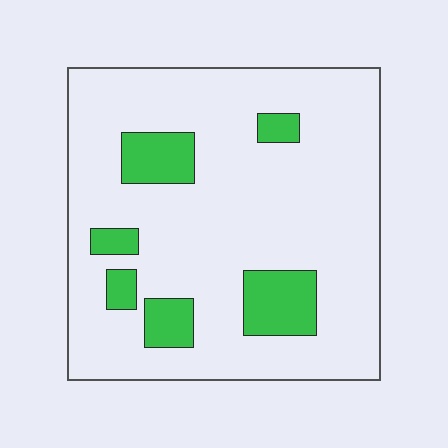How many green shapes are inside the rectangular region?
6.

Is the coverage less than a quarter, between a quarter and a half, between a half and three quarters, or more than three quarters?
Less than a quarter.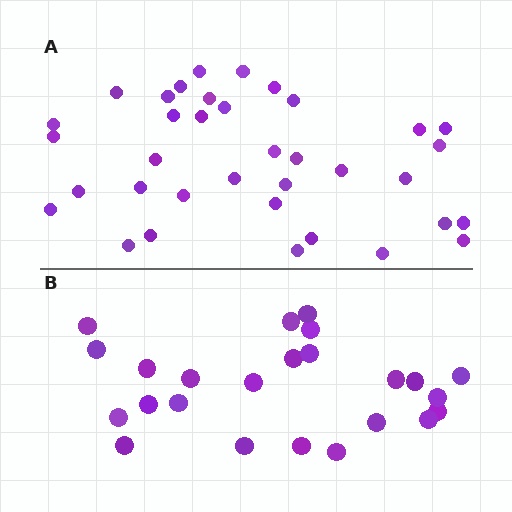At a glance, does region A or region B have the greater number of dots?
Region A (the top region) has more dots.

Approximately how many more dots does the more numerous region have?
Region A has roughly 12 or so more dots than region B.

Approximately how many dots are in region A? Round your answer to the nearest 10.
About 40 dots. (The exact count is 36, which rounds to 40.)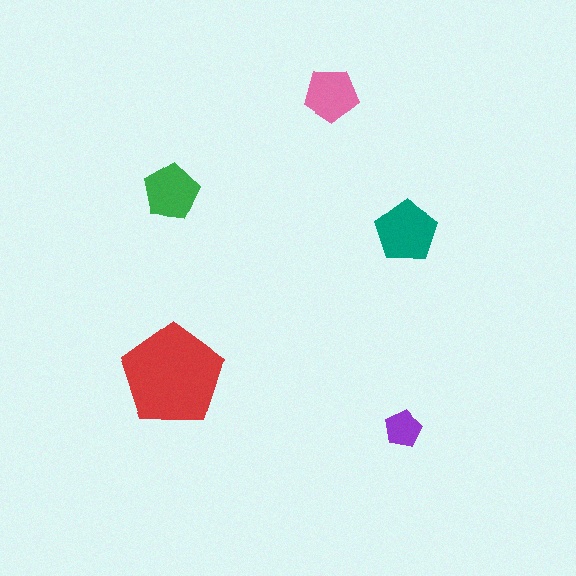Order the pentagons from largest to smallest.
the red one, the teal one, the green one, the pink one, the purple one.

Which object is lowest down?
The purple pentagon is bottommost.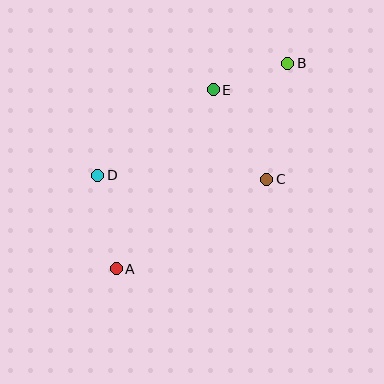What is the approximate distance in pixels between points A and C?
The distance between A and C is approximately 175 pixels.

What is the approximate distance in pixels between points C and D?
The distance between C and D is approximately 169 pixels.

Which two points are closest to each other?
Points B and E are closest to each other.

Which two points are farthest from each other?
Points A and B are farthest from each other.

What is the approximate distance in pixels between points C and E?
The distance between C and E is approximately 104 pixels.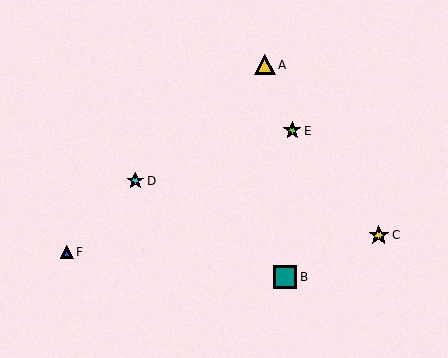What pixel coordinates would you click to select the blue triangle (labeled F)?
Click at (67, 252) to select the blue triangle F.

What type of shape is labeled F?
Shape F is a blue triangle.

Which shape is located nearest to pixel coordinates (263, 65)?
The yellow triangle (labeled A) at (265, 65) is nearest to that location.